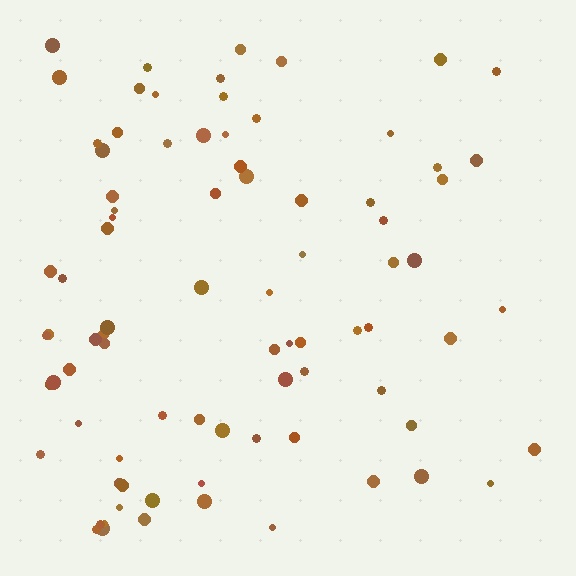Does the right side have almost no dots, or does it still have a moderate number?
Still a moderate number, just noticeably fewer than the left.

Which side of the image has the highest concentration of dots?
The left.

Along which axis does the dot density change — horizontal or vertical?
Horizontal.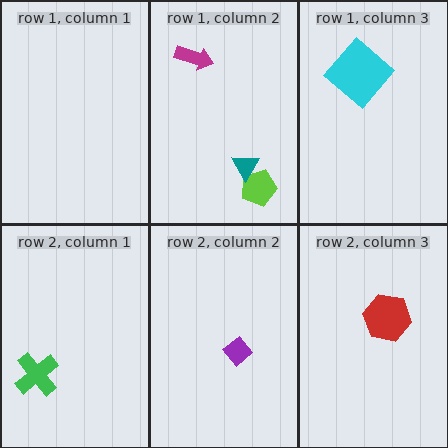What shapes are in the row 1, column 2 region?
The magenta arrow, the lime pentagon, the teal triangle.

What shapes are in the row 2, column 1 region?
The green cross.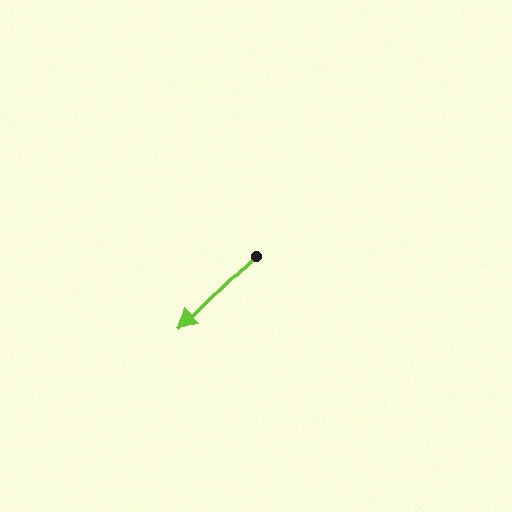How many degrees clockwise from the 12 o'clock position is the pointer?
Approximately 226 degrees.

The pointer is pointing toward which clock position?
Roughly 8 o'clock.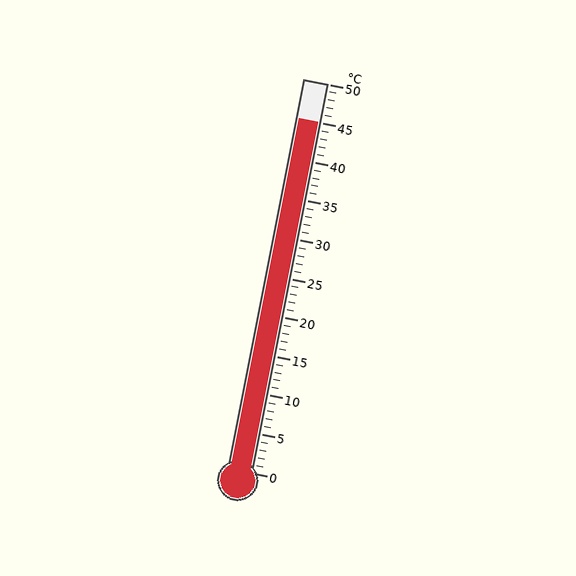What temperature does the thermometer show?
The thermometer shows approximately 45°C.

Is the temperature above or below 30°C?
The temperature is above 30°C.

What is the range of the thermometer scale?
The thermometer scale ranges from 0°C to 50°C.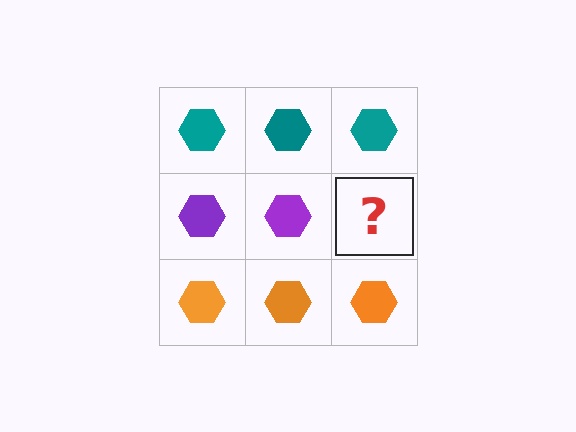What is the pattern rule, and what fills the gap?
The rule is that each row has a consistent color. The gap should be filled with a purple hexagon.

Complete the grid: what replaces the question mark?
The question mark should be replaced with a purple hexagon.